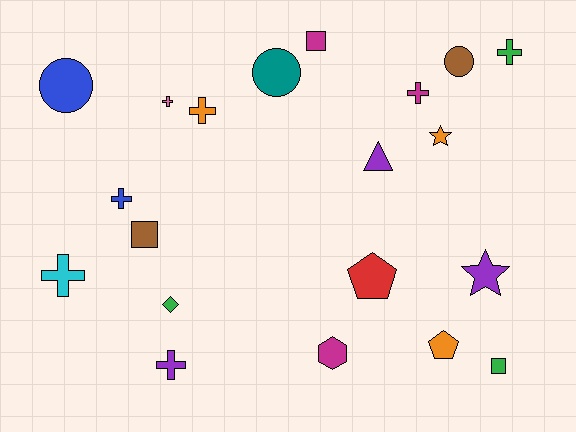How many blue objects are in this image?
There are 2 blue objects.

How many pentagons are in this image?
There are 2 pentagons.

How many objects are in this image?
There are 20 objects.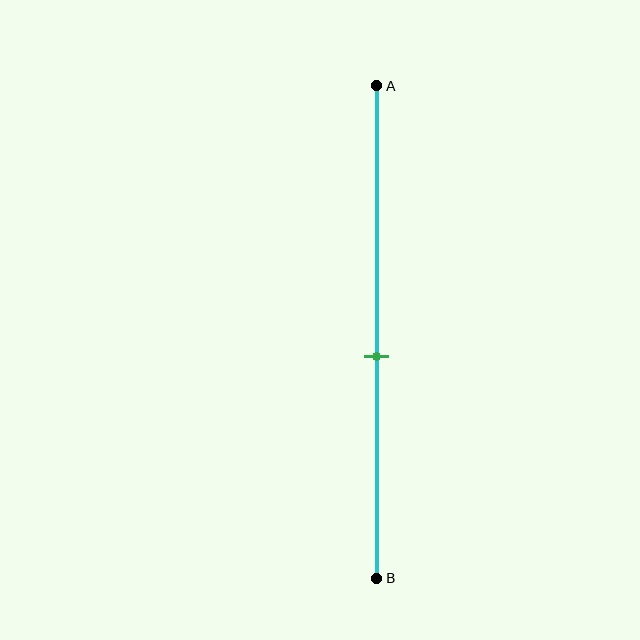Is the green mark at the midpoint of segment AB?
No, the mark is at about 55% from A, not at the 50% midpoint.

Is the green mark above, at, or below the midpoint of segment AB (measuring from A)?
The green mark is below the midpoint of segment AB.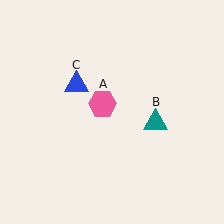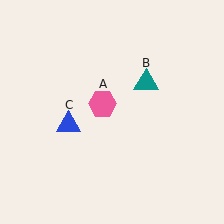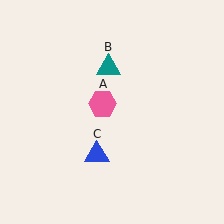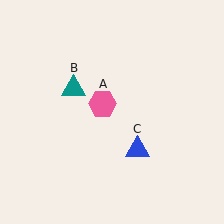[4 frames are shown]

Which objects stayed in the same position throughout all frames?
Pink hexagon (object A) remained stationary.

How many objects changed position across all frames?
2 objects changed position: teal triangle (object B), blue triangle (object C).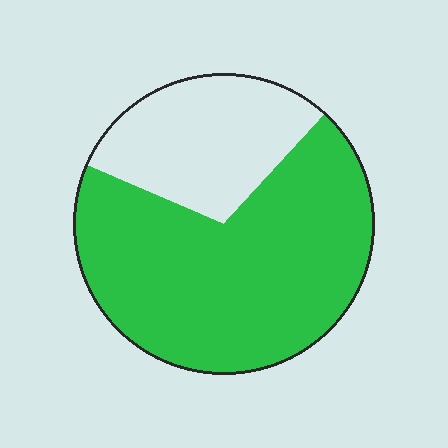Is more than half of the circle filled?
Yes.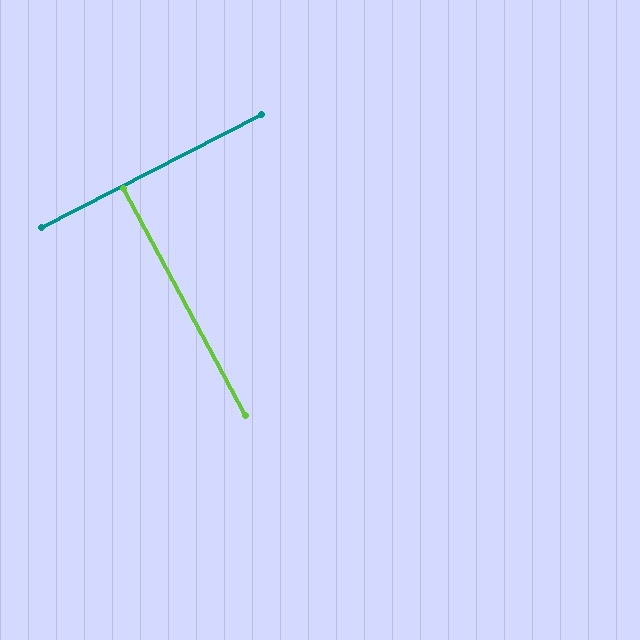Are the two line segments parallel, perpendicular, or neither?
Perpendicular — they meet at approximately 89°.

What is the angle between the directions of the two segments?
Approximately 89 degrees.